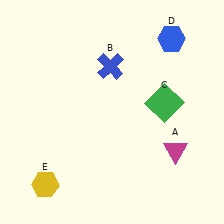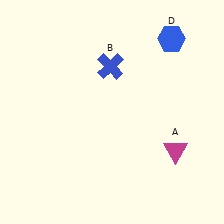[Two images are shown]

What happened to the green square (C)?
The green square (C) was removed in Image 2. It was in the top-right area of Image 1.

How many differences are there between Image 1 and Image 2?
There are 2 differences between the two images.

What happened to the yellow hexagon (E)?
The yellow hexagon (E) was removed in Image 2. It was in the bottom-left area of Image 1.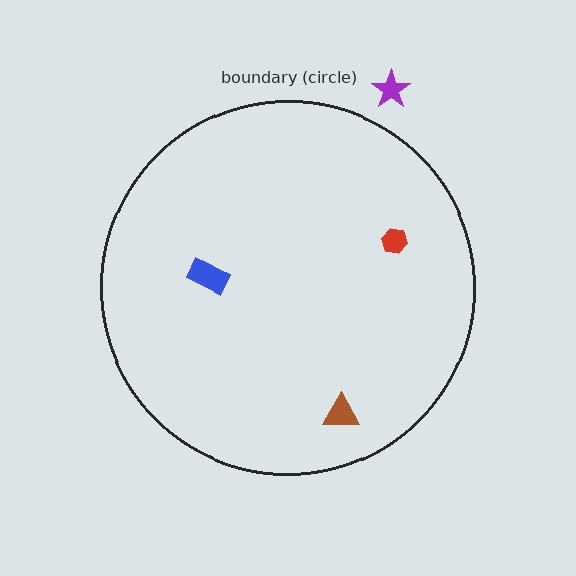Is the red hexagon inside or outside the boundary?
Inside.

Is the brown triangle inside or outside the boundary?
Inside.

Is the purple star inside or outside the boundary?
Outside.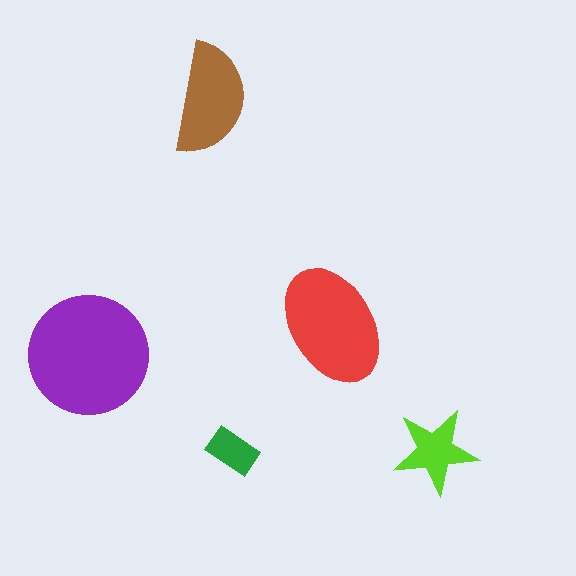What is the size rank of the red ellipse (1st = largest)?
2nd.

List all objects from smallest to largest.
The green rectangle, the lime star, the brown semicircle, the red ellipse, the purple circle.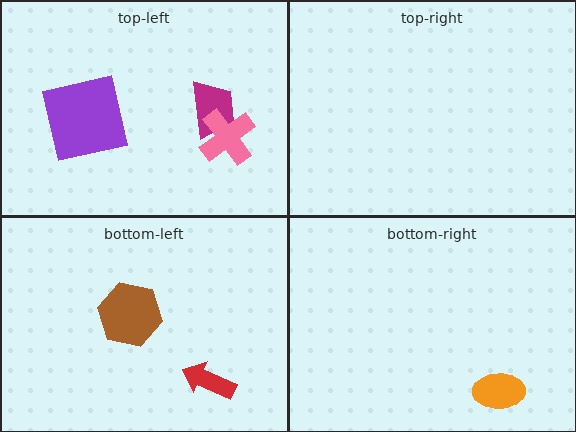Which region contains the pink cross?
The top-left region.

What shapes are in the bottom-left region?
The red arrow, the brown hexagon.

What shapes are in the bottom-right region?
The orange ellipse.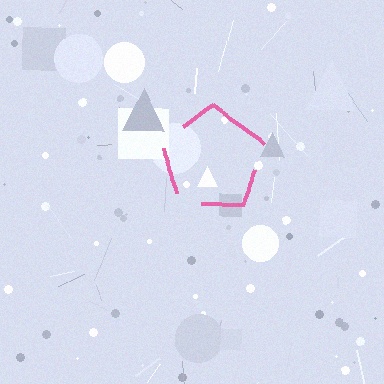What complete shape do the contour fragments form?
The contour fragments form a pentagon.